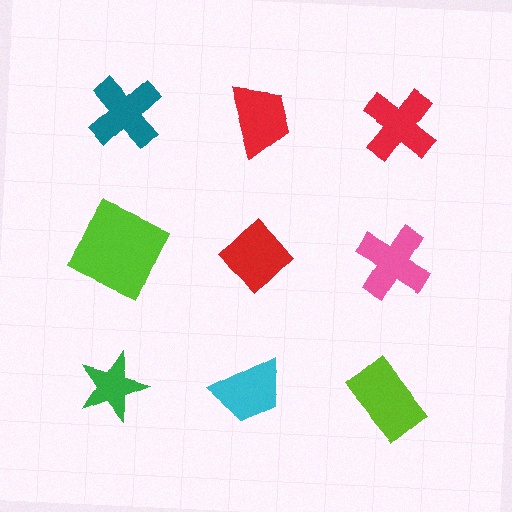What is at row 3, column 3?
A lime rectangle.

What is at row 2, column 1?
A lime square.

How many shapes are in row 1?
3 shapes.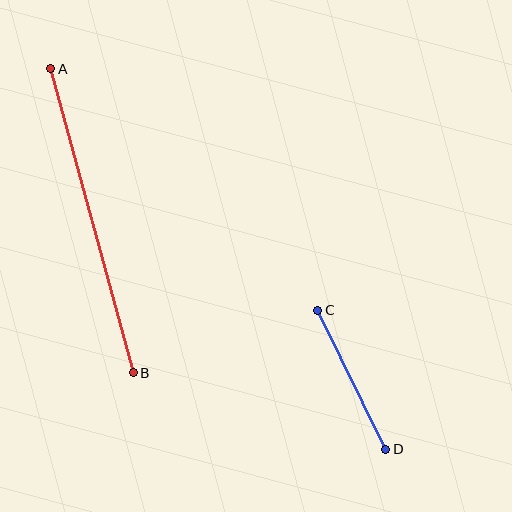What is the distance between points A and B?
The distance is approximately 315 pixels.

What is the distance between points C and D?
The distance is approximately 155 pixels.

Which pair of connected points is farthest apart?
Points A and B are farthest apart.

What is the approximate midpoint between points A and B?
The midpoint is at approximately (92, 221) pixels.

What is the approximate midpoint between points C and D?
The midpoint is at approximately (352, 380) pixels.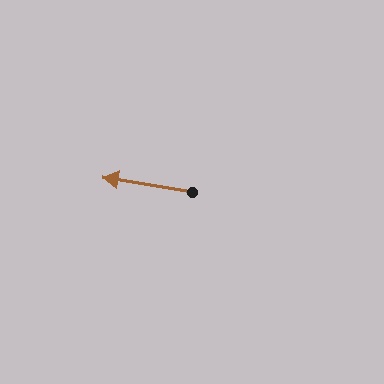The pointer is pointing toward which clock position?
Roughly 9 o'clock.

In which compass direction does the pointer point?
West.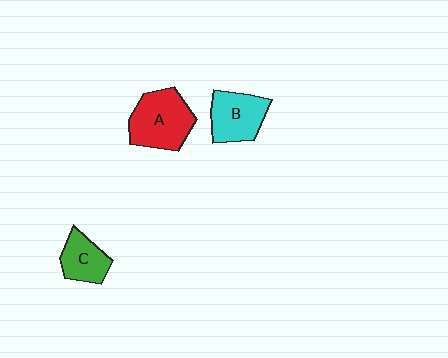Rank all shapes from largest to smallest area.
From largest to smallest: A (red), B (cyan), C (green).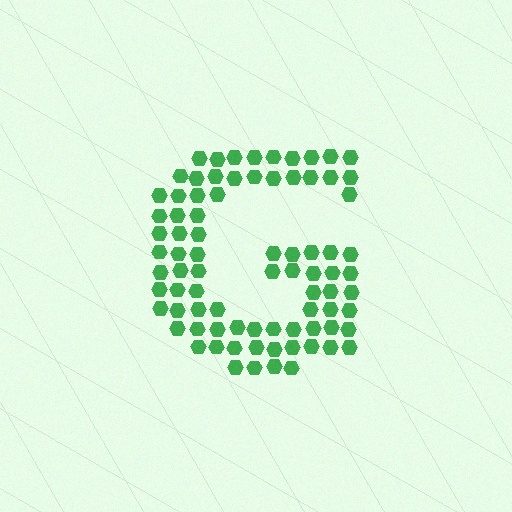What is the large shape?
The large shape is the letter G.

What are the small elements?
The small elements are hexagons.